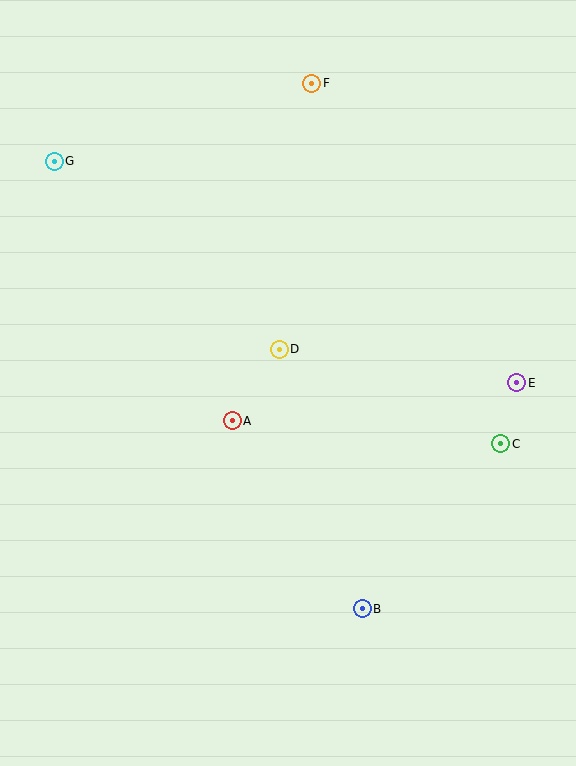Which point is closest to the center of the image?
Point D at (279, 349) is closest to the center.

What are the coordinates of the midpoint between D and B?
The midpoint between D and B is at (321, 479).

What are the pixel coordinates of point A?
Point A is at (232, 421).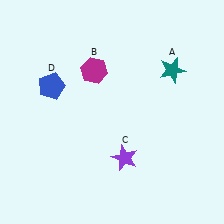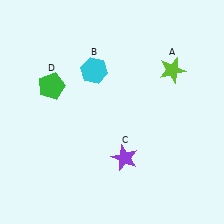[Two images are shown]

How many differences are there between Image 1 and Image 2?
There are 3 differences between the two images.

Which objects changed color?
A changed from teal to lime. B changed from magenta to cyan. D changed from blue to green.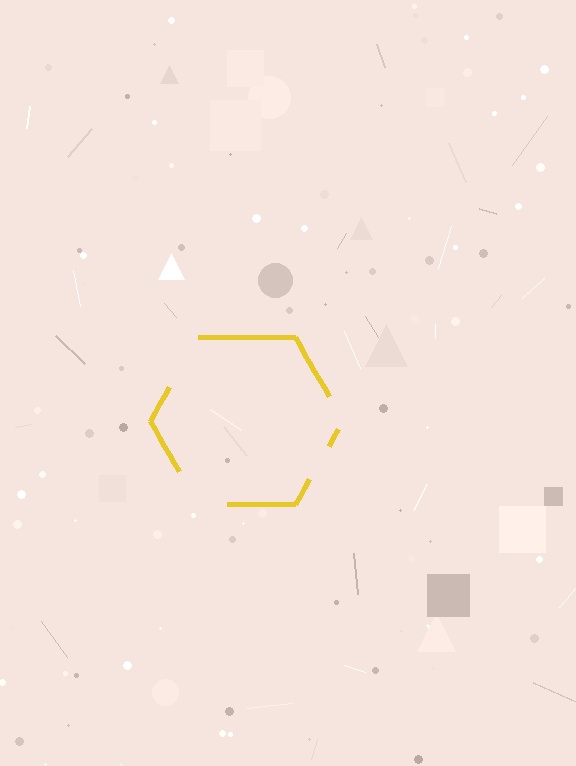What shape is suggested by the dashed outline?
The dashed outline suggests a hexagon.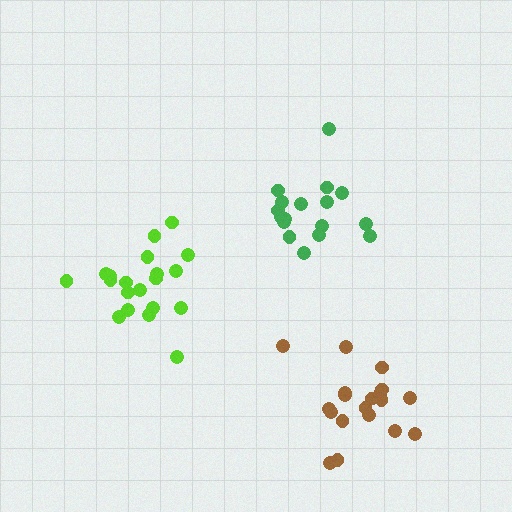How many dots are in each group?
Group 1: 20 dots, Group 2: 17 dots, Group 3: 19 dots (56 total).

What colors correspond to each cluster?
The clusters are colored: lime, green, brown.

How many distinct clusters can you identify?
There are 3 distinct clusters.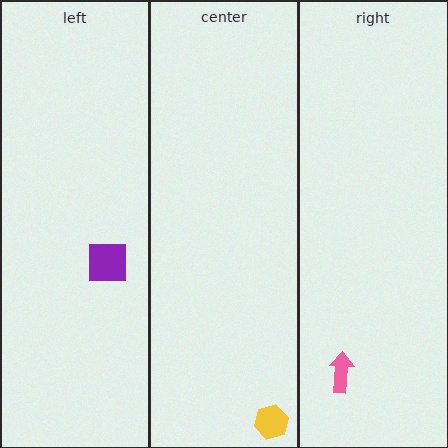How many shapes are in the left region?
1.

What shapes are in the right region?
The pink arrow.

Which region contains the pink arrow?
The right region.